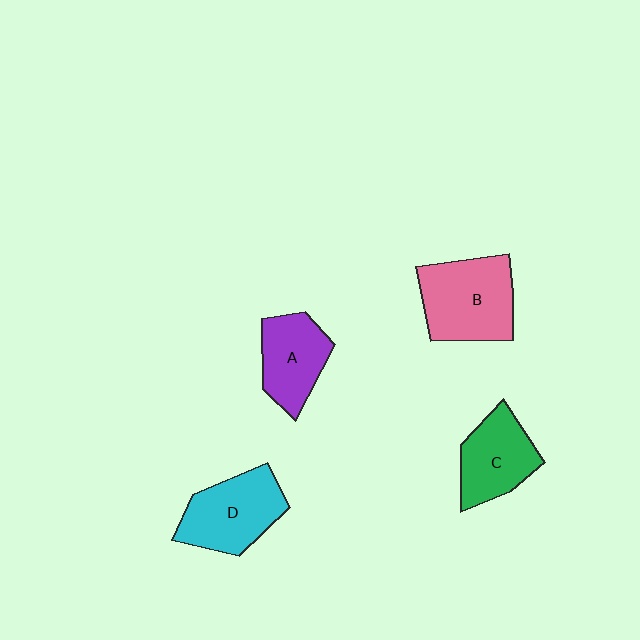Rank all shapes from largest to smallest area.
From largest to smallest: B (pink), D (cyan), C (green), A (purple).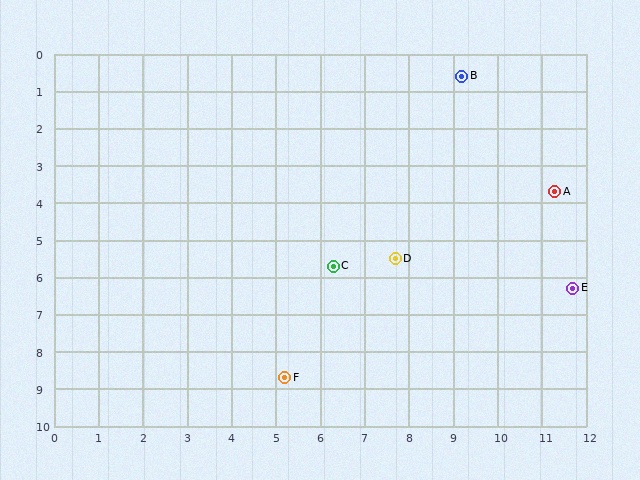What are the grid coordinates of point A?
Point A is at approximately (11.3, 3.7).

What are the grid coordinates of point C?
Point C is at approximately (6.3, 5.7).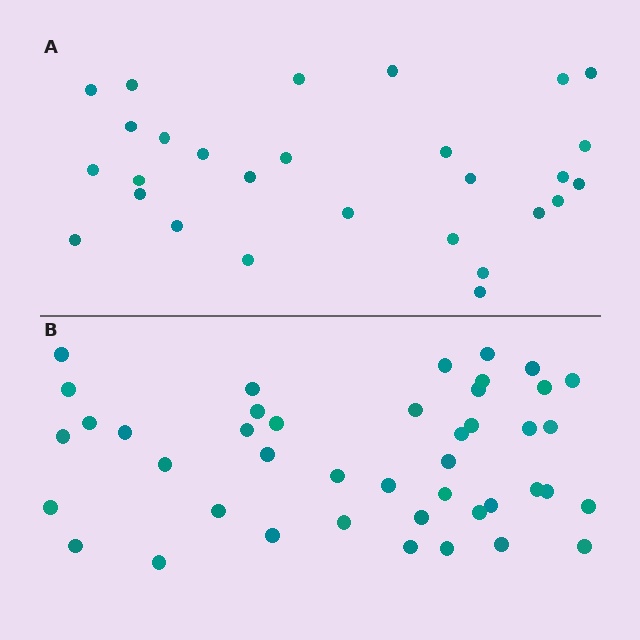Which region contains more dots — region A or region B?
Region B (the bottom region) has more dots.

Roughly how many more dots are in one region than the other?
Region B has approximately 15 more dots than region A.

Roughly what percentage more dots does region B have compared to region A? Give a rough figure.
About 55% more.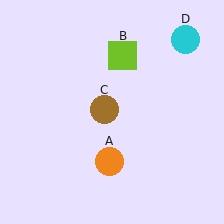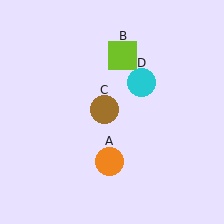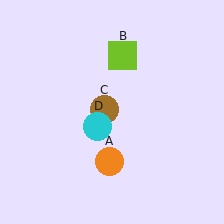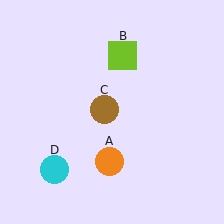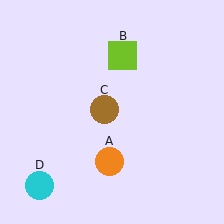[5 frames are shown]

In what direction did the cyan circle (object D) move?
The cyan circle (object D) moved down and to the left.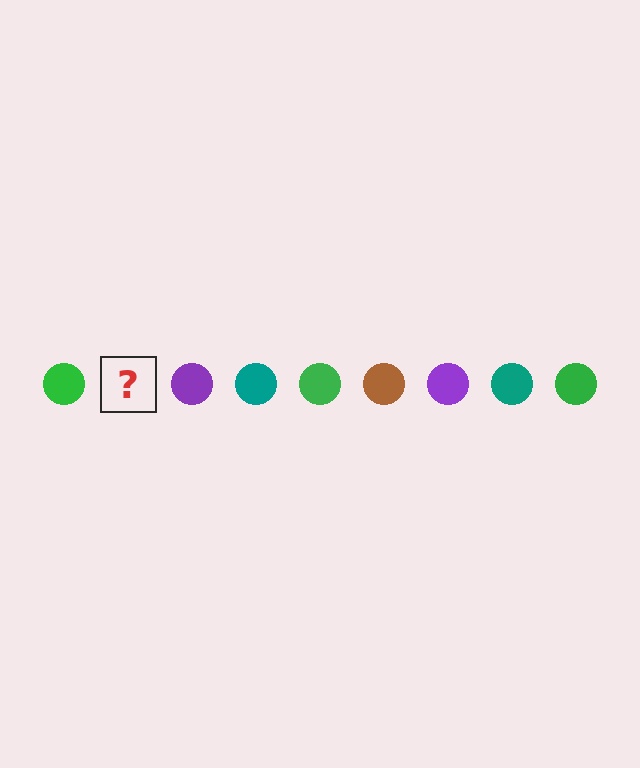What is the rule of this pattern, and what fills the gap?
The rule is that the pattern cycles through green, brown, purple, teal circles. The gap should be filled with a brown circle.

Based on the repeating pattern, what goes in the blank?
The blank should be a brown circle.